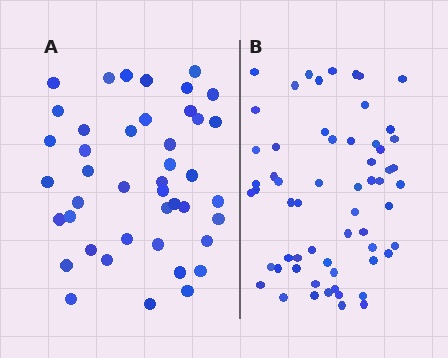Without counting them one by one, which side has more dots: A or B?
Region B (the right region) has more dots.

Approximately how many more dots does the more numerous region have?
Region B has approximately 15 more dots than region A.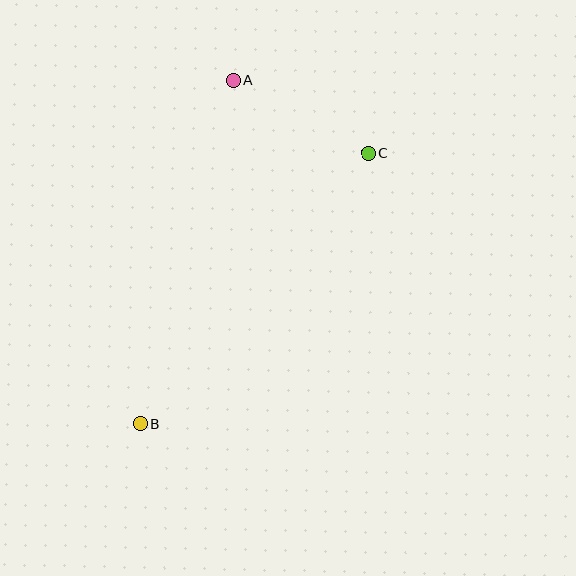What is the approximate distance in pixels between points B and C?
The distance between B and C is approximately 354 pixels.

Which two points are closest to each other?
Points A and C are closest to each other.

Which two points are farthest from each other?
Points A and B are farthest from each other.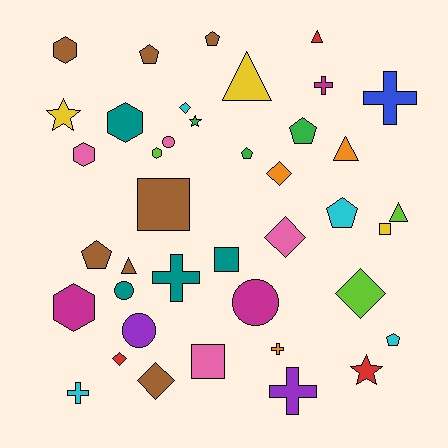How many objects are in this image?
There are 40 objects.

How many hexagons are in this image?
There are 5 hexagons.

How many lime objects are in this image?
There are 3 lime objects.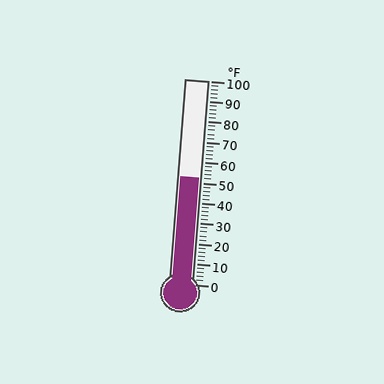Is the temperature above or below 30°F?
The temperature is above 30°F.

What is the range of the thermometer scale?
The thermometer scale ranges from 0°F to 100°F.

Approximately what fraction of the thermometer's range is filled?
The thermometer is filled to approximately 50% of its range.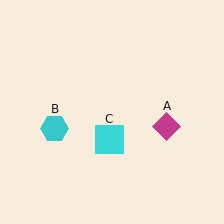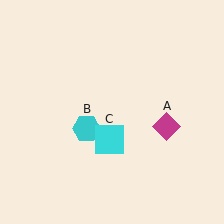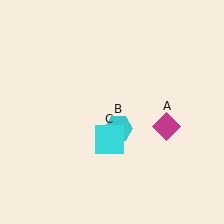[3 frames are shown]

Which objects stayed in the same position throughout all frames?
Magenta diamond (object A) and cyan square (object C) remained stationary.